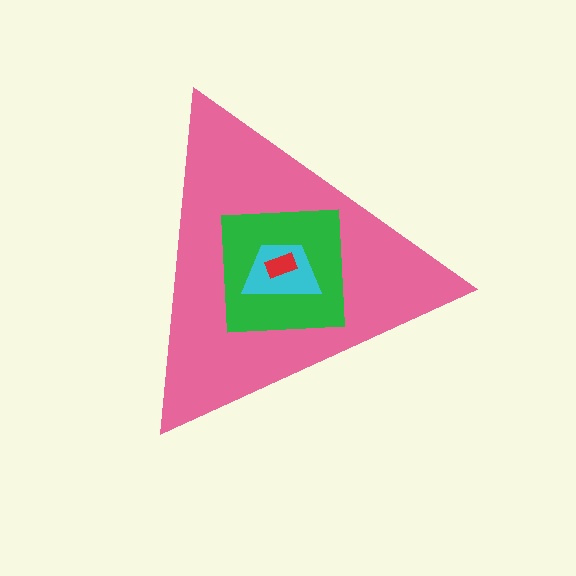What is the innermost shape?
The red rectangle.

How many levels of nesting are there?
4.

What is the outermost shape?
The pink triangle.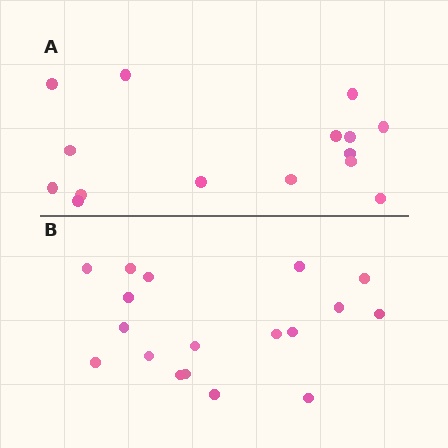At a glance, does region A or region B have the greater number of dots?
Region B (the bottom region) has more dots.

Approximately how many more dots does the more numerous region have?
Region B has just a few more — roughly 2 or 3 more dots than region A.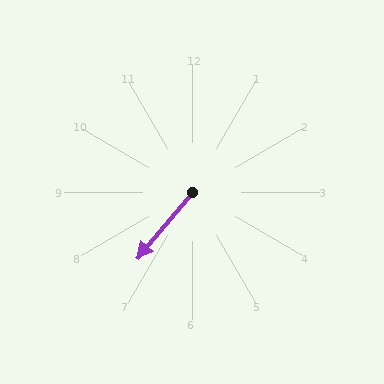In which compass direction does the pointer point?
Southwest.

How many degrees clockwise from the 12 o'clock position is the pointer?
Approximately 220 degrees.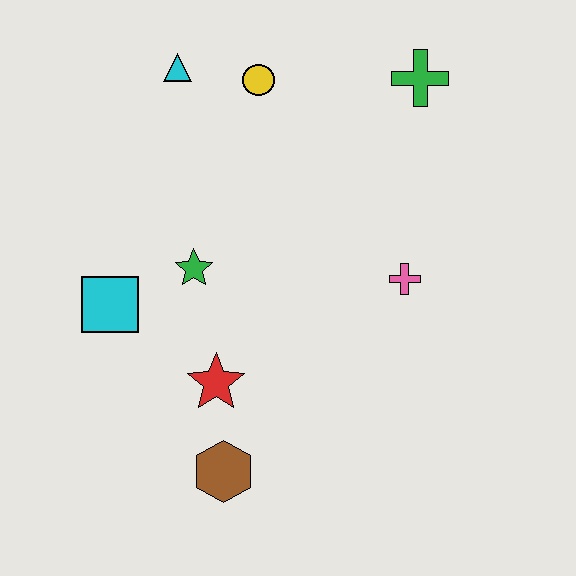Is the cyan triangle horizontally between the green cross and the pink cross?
No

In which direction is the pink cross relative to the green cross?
The pink cross is below the green cross.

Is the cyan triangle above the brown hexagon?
Yes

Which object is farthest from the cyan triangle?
The brown hexagon is farthest from the cyan triangle.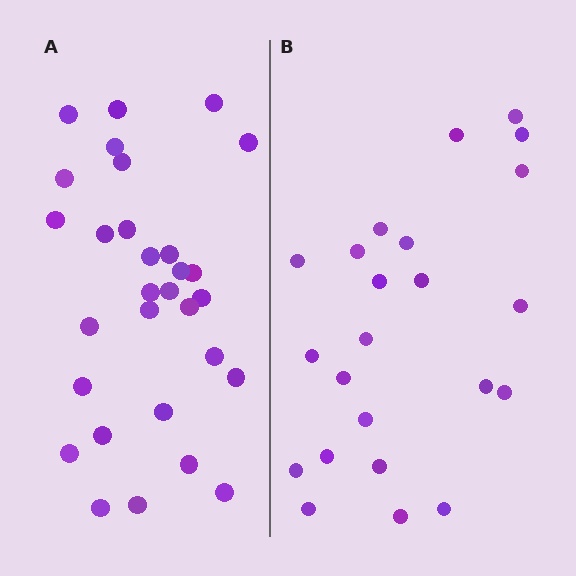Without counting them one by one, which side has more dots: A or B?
Region A (the left region) has more dots.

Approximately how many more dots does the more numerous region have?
Region A has roughly 8 or so more dots than region B.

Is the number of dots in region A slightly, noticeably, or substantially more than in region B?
Region A has noticeably more, but not dramatically so. The ratio is roughly 1.3 to 1.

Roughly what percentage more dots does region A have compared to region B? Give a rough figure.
About 30% more.